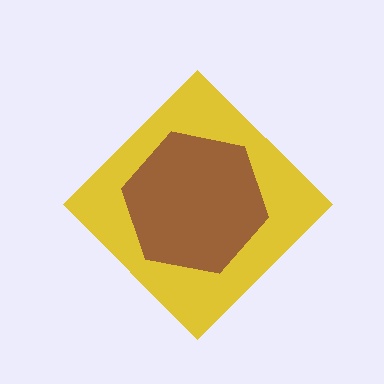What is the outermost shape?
The yellow diamond.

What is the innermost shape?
The brown hexagon.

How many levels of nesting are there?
2.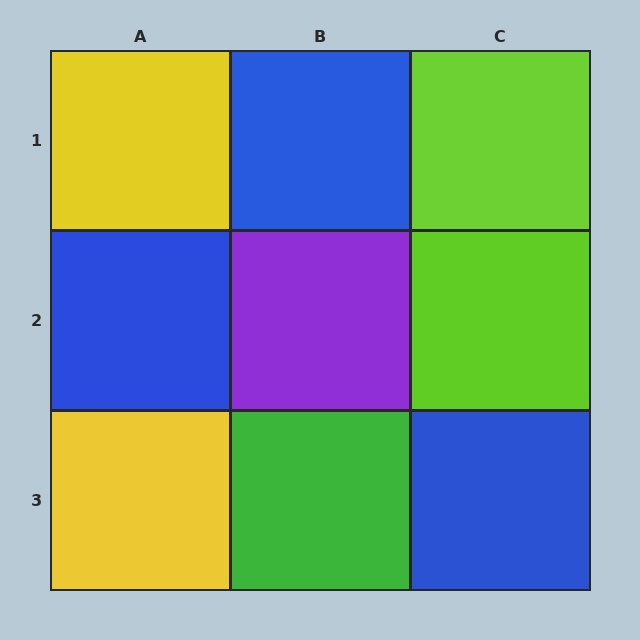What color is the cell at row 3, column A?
Yellow.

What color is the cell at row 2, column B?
Purple.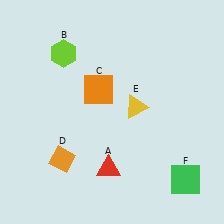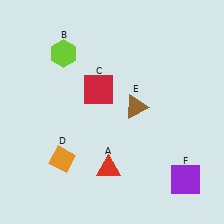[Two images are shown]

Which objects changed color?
C changed from orange to red. E changed from yellow to brown. F changed from green to purple.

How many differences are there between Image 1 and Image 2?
There are 3 differences between the two images.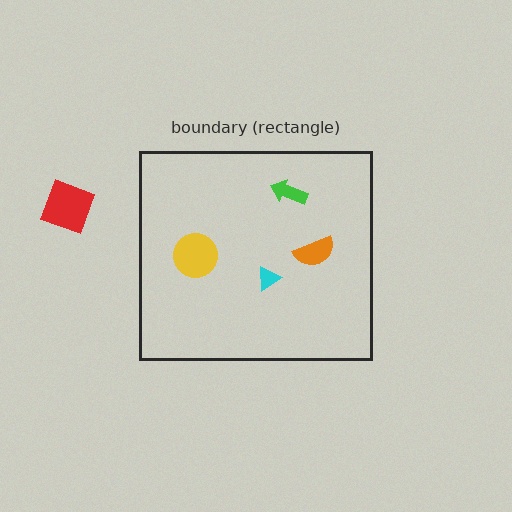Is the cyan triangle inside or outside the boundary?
Inside.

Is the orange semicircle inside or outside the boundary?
Inside.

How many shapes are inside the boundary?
4 inside, 1 outside.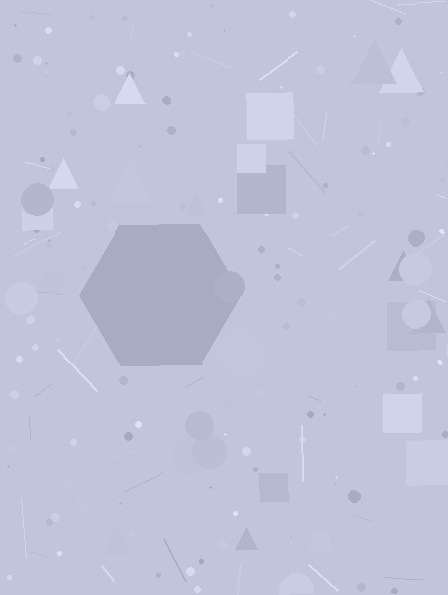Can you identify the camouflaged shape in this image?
The camouflaged shape is a hexagon.